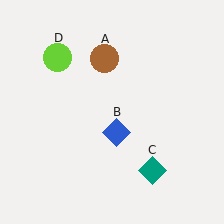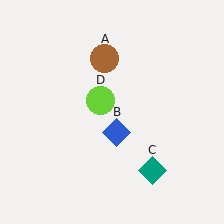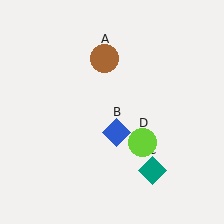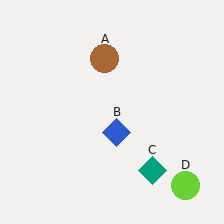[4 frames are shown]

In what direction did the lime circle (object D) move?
The lime circle (object D) moved down and to the right.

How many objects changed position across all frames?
1 object changed position: lime circle (object D).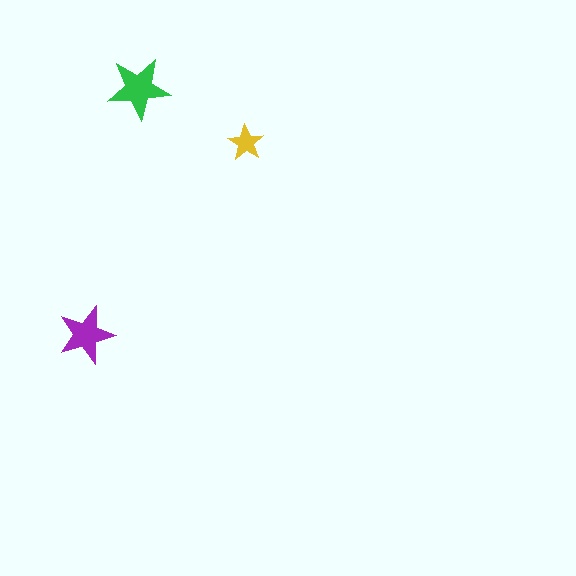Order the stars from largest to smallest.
the green one, the purple one, the yellow one.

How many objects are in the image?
There are 3 objects in the image.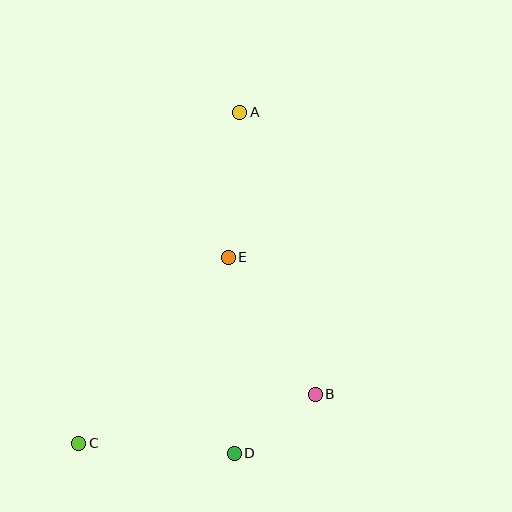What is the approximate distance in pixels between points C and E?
The distance between C and E is approximately 239 pixels.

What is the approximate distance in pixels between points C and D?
The distance between C and D is approximately 156 pixels.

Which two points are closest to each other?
Points B and D are closest to each other.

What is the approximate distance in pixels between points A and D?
The distance between A and D is approximately 341 pixels.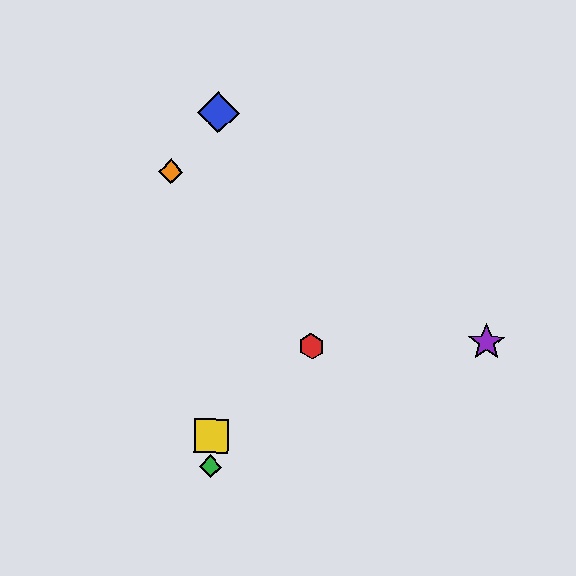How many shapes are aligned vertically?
3 shapes (the blue diamond, the green diamond, the yellow square) are aligned vertically.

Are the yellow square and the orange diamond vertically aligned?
No, the yellow square is at x≈211 and the orange diamond is at x≈171.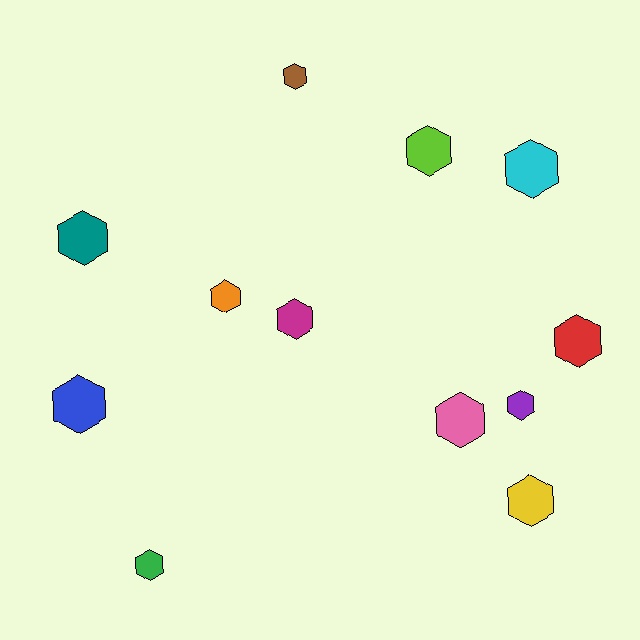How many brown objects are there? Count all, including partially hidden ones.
There is 1 brown object.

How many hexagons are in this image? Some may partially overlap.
There are 12 hexagons.